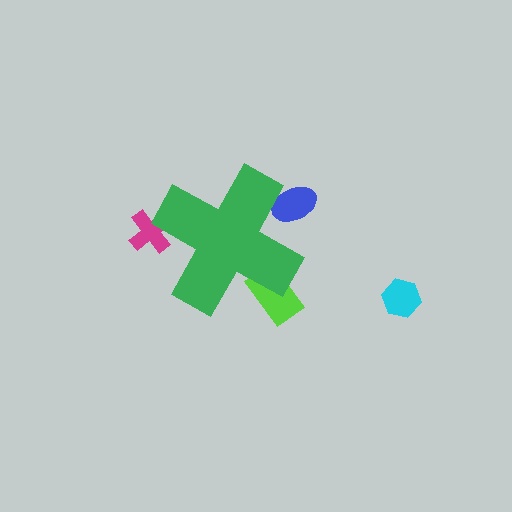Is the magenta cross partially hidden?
Yes, the magenta cross is partially hidden behind the green cross.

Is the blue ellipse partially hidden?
Yes, the blue ellipse is partially hidden behind the green cross.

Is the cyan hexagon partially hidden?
No, the cyan hexagon is fully visible.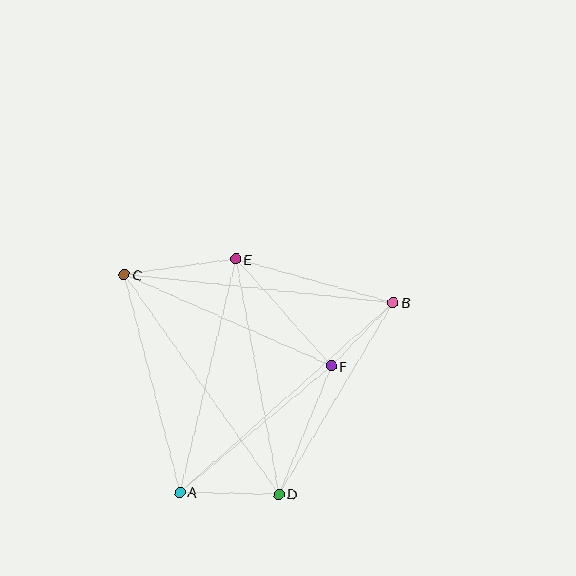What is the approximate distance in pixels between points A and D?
The distance between A and D is approximately 99 pixels.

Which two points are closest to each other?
Points B and F are closest to each other.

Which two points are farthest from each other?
Points A and B are farthest from each other.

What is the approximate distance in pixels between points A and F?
The distance between A and F is approximately 197 pixels.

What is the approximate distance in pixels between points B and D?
The distance between B and D is approximately 223 pixels.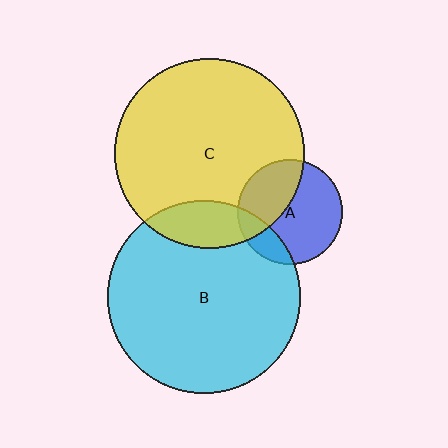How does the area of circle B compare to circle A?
Approximately 3.4 times.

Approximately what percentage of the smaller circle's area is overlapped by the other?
Approximately 40%.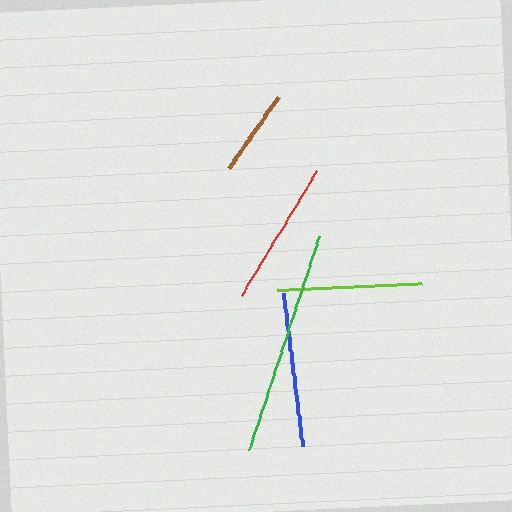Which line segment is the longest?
The green line is the longest at approximately 225 pixels.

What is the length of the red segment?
The red segment is approximately 145 pixels long.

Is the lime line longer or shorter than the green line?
The green line is longer than the lime line.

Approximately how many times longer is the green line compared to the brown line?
The green line is approximately 2.6 times the length of the brown line.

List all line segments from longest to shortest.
From longest to shortest: green, blue, lime, red, brown.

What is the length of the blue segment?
The blue segment is approximately 154 pixels long.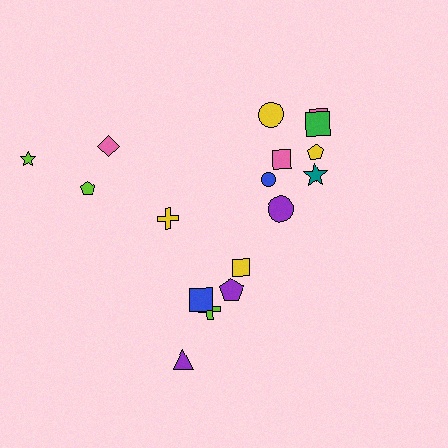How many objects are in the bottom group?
There are 5 objects.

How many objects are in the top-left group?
There are 4 objects.